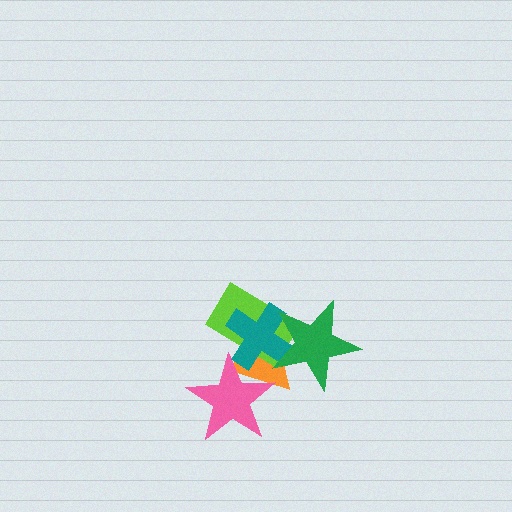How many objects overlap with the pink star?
3 objects overlap with the pink star.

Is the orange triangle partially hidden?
Yes, it is partially covered by another shape.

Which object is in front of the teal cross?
The green star is in front of the teal cross.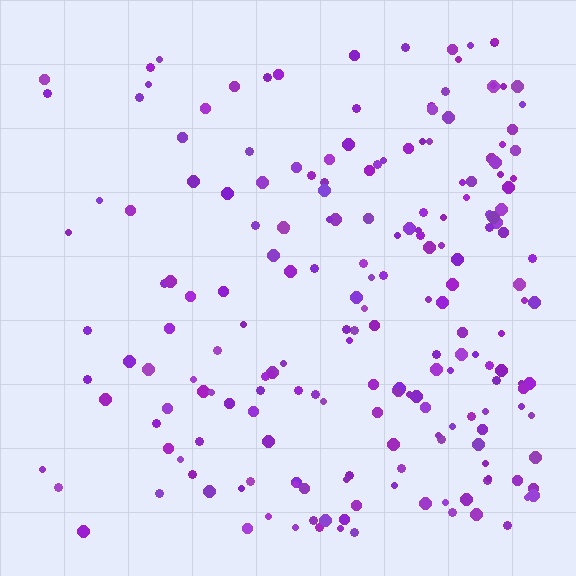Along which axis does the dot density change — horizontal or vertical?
Horizontal.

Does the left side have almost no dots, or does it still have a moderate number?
Still a moderate number, just noticeably fewer than the right.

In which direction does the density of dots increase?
From left to right, with the right side densest.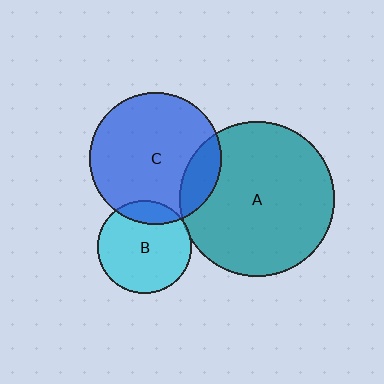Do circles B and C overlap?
Yes.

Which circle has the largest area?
Circle A (teal).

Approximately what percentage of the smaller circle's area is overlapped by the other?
Approximately 15%.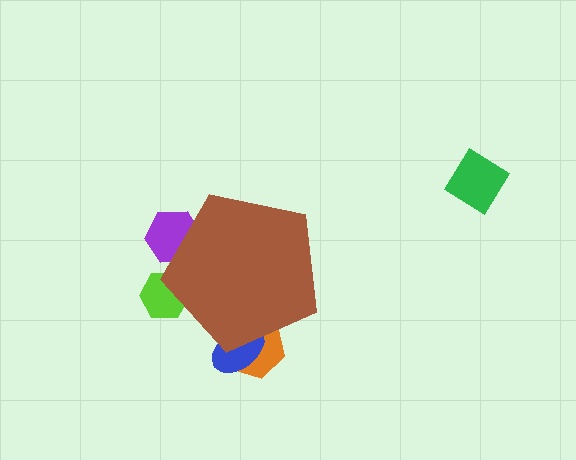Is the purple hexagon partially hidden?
Yes, the purple hexagon is partially hidden behind the brown pentagon.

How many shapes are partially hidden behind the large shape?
4 shapes are partially hidden.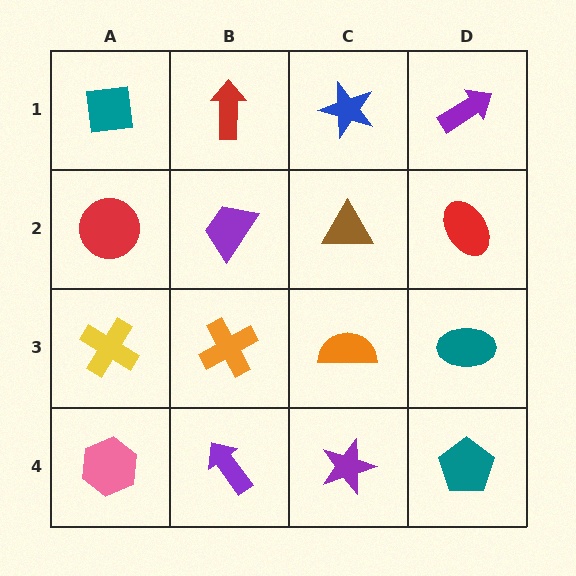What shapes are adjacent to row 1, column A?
A red circle (row 2, column A), a red arrow (row 1, column B).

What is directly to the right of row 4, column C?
A teal pentagon.